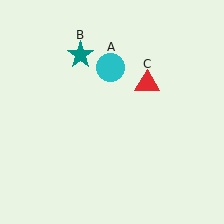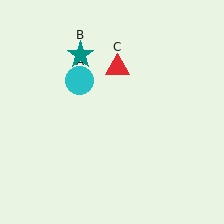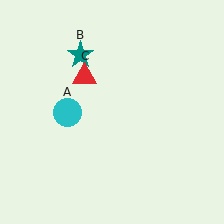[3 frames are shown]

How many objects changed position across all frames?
2 objects changed position: cyan circle (object A), red triangle (object C).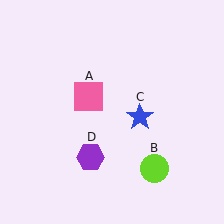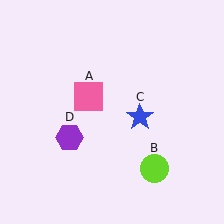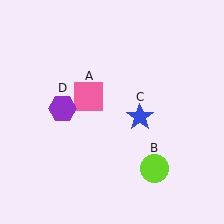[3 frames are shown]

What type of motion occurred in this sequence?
The purple hexagon (object D) rotated clockwise around the center of the scene.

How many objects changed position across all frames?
1 object changed position: purple hexagon (object D).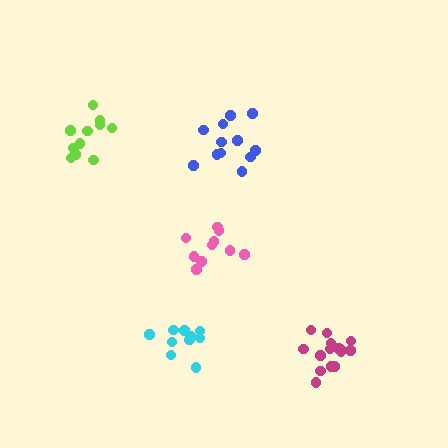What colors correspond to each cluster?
The clusters are colored: lime, pink, cyan, blue, magenta.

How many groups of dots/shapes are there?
There are 5 groups.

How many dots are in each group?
Group 1: 11 dots, Group 2: 10 dots, Group 3: 10 dots, Group 4: 12 dots, Group 5: 15 dots (58 total).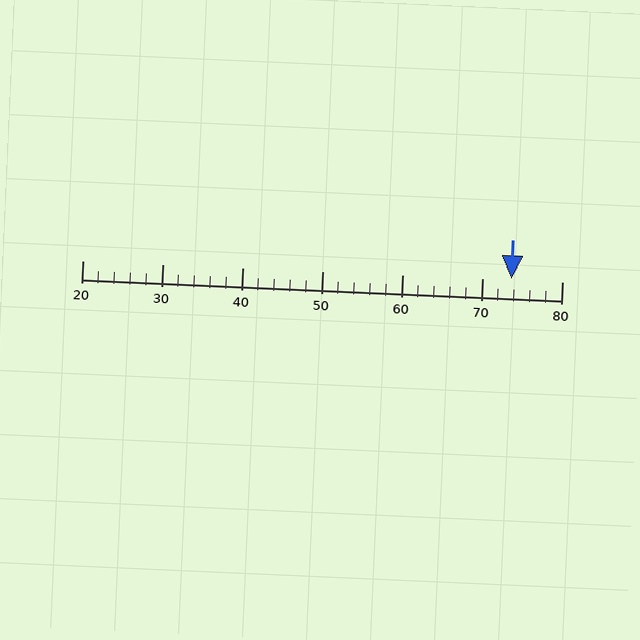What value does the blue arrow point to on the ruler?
The blue arrow points to approximately 74.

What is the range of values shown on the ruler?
The ruler shows values from 20 to 80.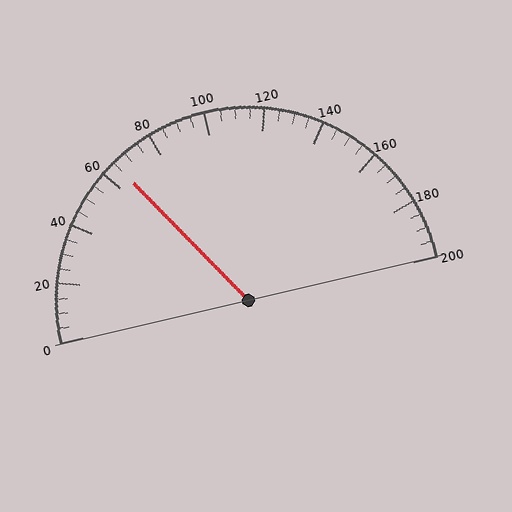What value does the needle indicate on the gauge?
The needle indicates approximately 65.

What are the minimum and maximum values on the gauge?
The gauge ranges from 0 to 200.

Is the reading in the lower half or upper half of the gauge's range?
The reading is in the lower half of the range (0 to 200).